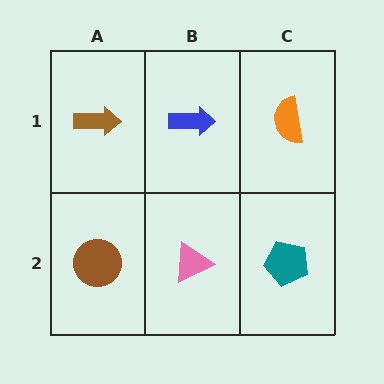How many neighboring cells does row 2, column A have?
2.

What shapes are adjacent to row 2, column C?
An orange semicircle (row 1, column C), a pink triangle (row 2, column B).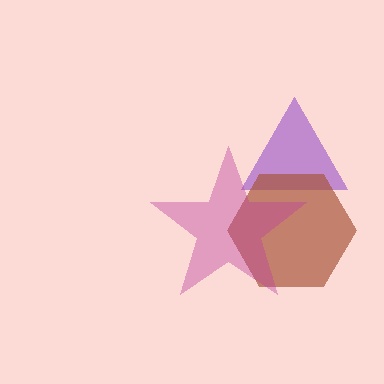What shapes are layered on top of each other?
The layered shapes are: a purple triangle, a brown hexagon, a magenta star.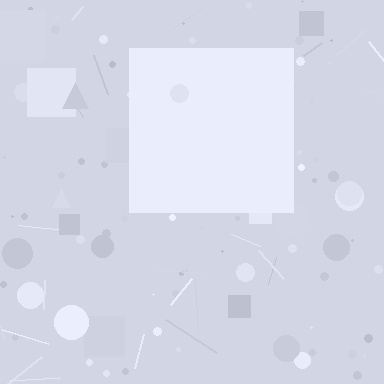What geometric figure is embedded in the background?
A square is embedded in the background.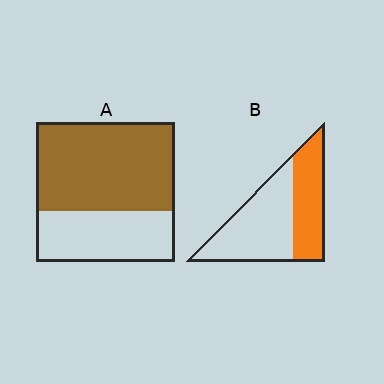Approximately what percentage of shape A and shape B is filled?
A is approximately 65% and B is approximately 40%.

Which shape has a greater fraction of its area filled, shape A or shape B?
Shape A.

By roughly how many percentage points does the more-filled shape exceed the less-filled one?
By roughly 25 percentage points (A over B).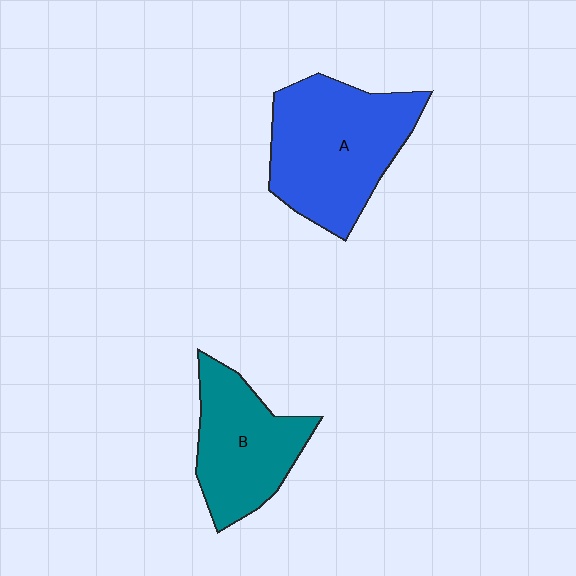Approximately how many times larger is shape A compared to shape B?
Approximately 1.4 times.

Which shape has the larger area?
Shape A (blue).